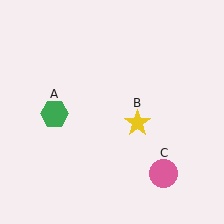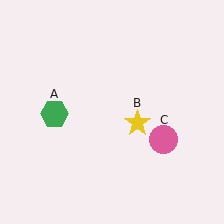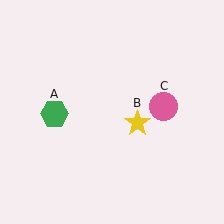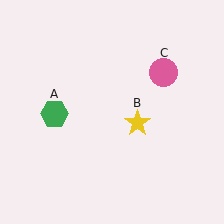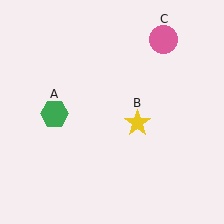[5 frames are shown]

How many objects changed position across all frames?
1 object changed position: pink circle (object C).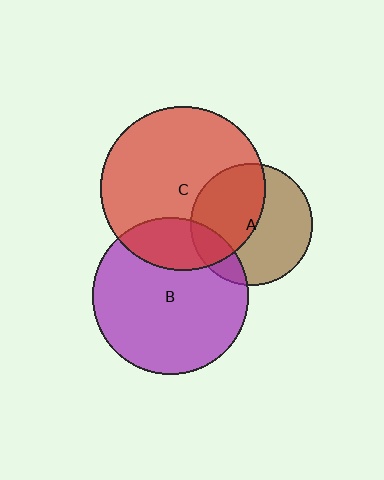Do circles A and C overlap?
Yes.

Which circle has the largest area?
Circle C (red).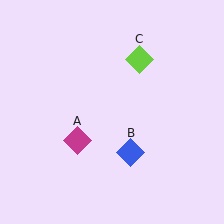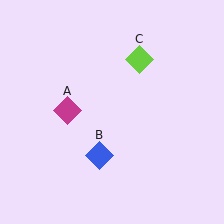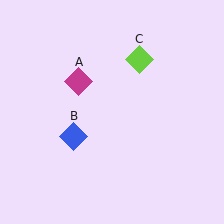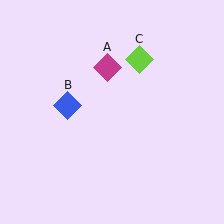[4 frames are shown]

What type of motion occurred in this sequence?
The magenta diamond (object A), blue diamond (object B) rotated clockwise around the center of the scene.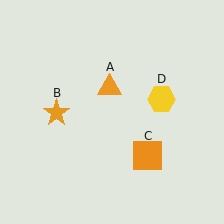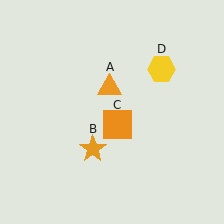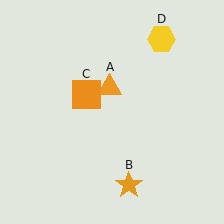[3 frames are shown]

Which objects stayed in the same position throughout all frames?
Orange triangle (object A) remained stationary.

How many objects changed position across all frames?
3 objects changed position: orange star (object B), orange square (object C), yellow hexagon (object D).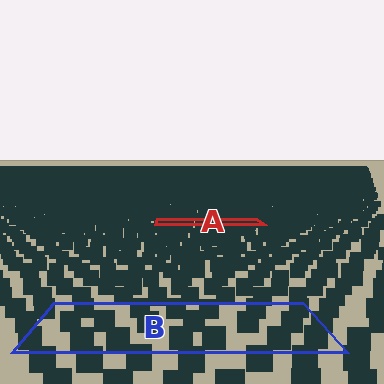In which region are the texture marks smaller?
The texture marks are smaller in region A, because it is farther away.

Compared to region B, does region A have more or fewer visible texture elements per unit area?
Region A has more texture elements per unit area — they are packed more densely because it is farther away.